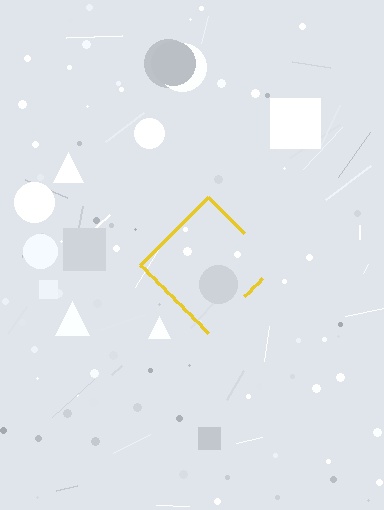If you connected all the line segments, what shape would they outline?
They would outline a diamond.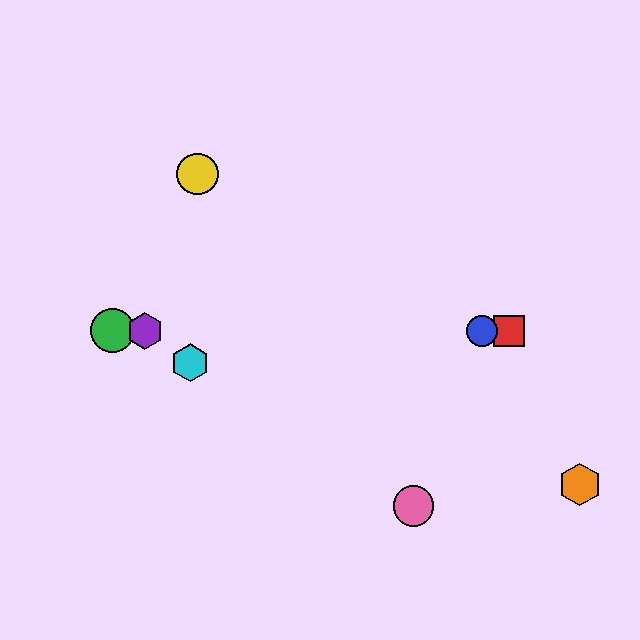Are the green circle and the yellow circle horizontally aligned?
No, the green circle is at y≈331 and the yellow circle is at y≈174.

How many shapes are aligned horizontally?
4 shapes (the red square, the blue circle, the green circle, the purple hexagon) are aligned horizontally.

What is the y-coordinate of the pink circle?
The pink circle is at y≈506.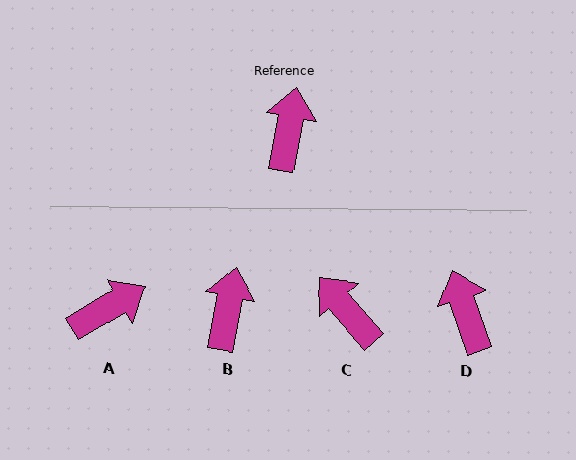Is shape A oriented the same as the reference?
No, it is off by about 48 degrees.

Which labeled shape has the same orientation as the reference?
B.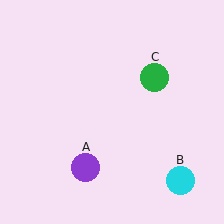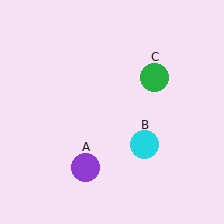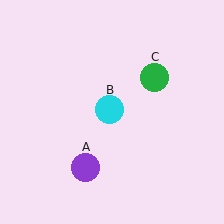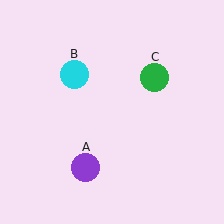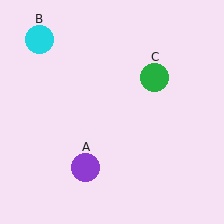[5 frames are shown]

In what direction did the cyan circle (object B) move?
The cyan circle (object B) moved up and to the left.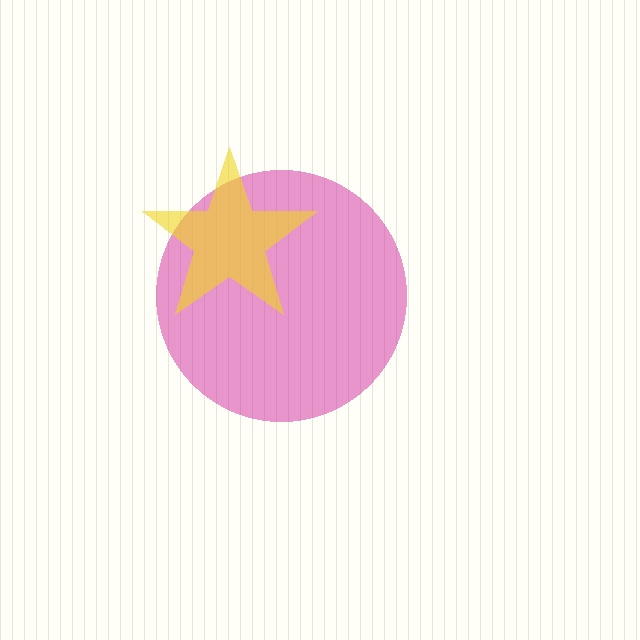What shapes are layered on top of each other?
The layered shapes are: a magenta circle, a yellow star.